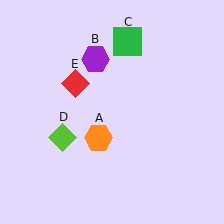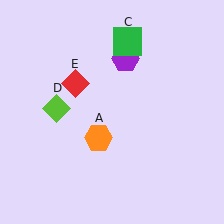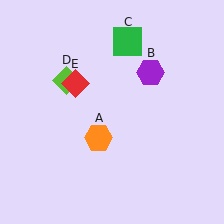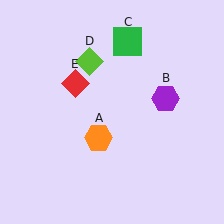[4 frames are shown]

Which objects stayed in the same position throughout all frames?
Orange hexagon (object A) and green square (object C) and red diamond (object E) remained stationary.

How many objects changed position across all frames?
2 objects changed position: purple hexagon (object B), lime diamond (object D).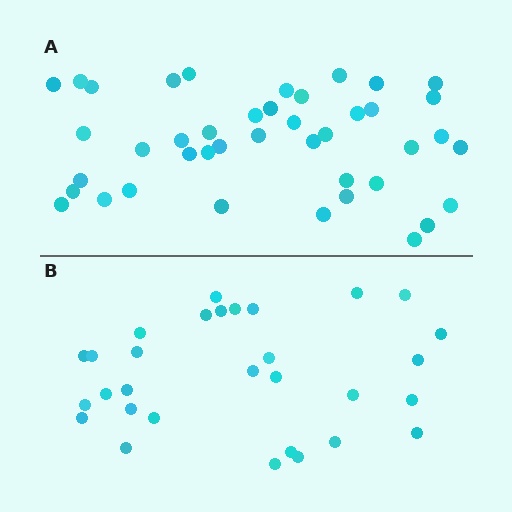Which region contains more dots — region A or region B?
Region A (the top region) has more dots.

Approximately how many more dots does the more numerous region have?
Region A has roughly 12 or so more dots than region B.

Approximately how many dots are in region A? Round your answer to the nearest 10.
About 40 dots. (The exact count is 42, which rounds to 40.)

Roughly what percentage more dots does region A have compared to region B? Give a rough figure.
About 40% more.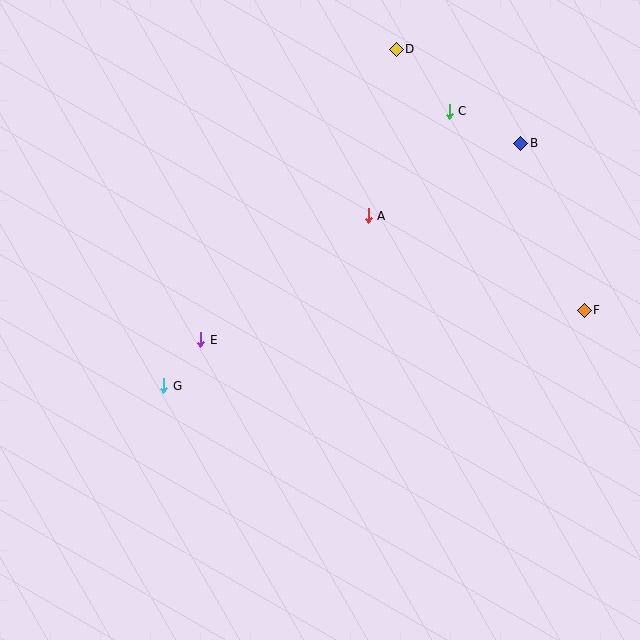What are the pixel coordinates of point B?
Point B is at (521, 143).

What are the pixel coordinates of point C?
Point C is at (449, 111).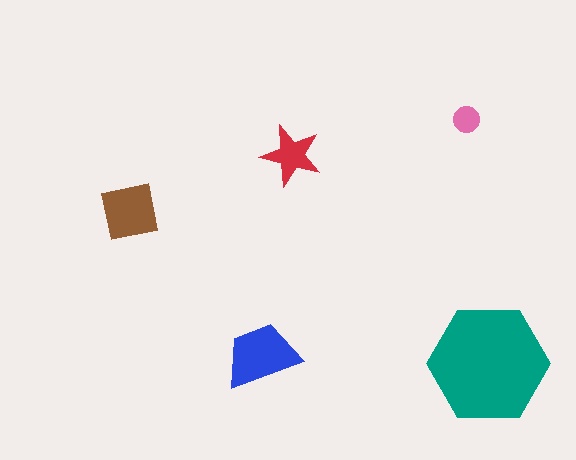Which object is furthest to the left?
The brown square is leftmost.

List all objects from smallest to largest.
The pink circle, the red star, the brown square, the blue trapezoid, the teal hexagon.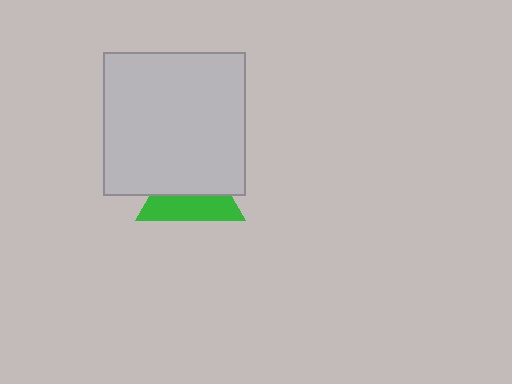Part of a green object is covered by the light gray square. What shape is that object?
It is a triangle.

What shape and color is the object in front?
The object in front is a light gray square.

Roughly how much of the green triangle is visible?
About half of it is visible (roughly 47%).